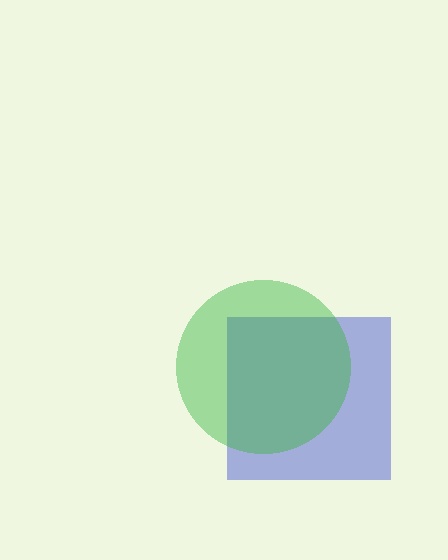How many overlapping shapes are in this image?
There are 2 overlapping shapes in the image.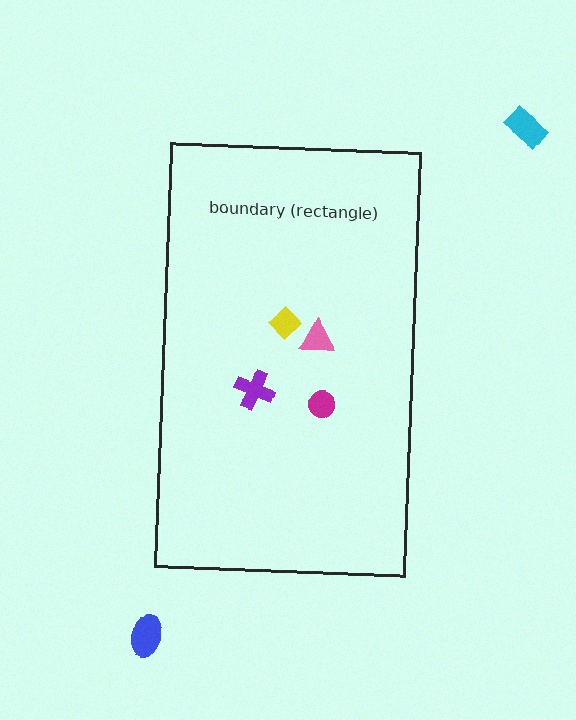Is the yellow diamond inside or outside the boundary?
Inside.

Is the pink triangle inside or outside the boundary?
Inside.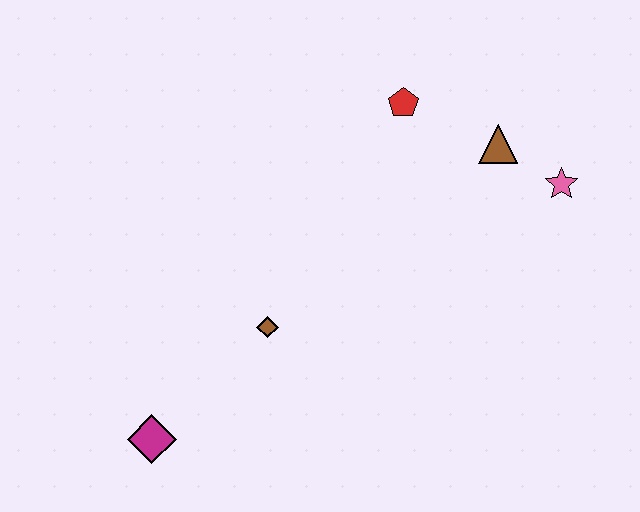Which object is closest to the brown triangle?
The pink star is closest to the brown triangle.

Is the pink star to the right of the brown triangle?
Yes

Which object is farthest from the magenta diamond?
The pink star is farthest from the magenta diamond.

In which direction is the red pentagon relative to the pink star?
The red pentagon is to the left of the pink star.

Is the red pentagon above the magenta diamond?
Yes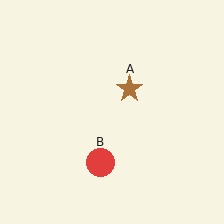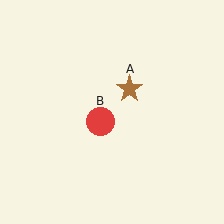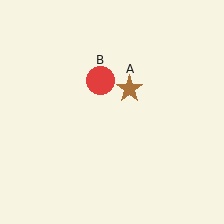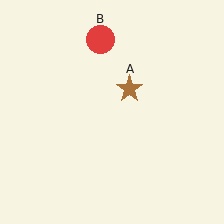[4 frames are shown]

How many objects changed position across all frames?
1 object changed position: red circle (object B).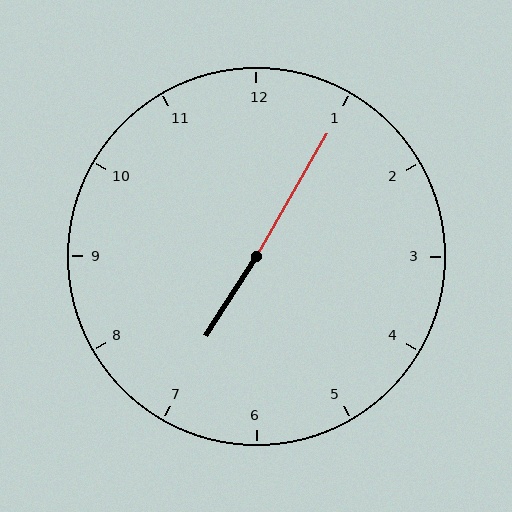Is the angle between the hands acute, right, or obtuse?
It is obtuse.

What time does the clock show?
7:05.